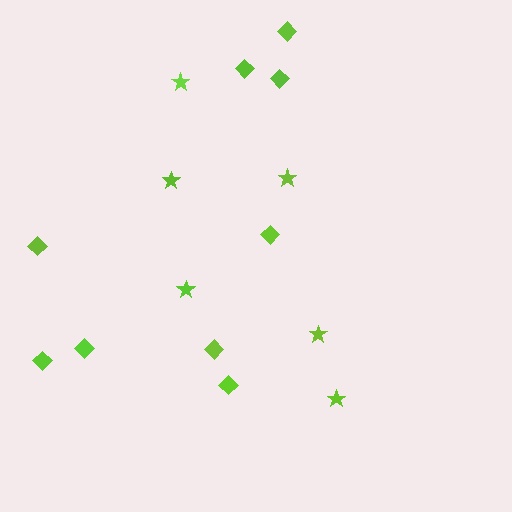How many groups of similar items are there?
There are 2 groups: one group of diamonds (9) and one group of stars (6).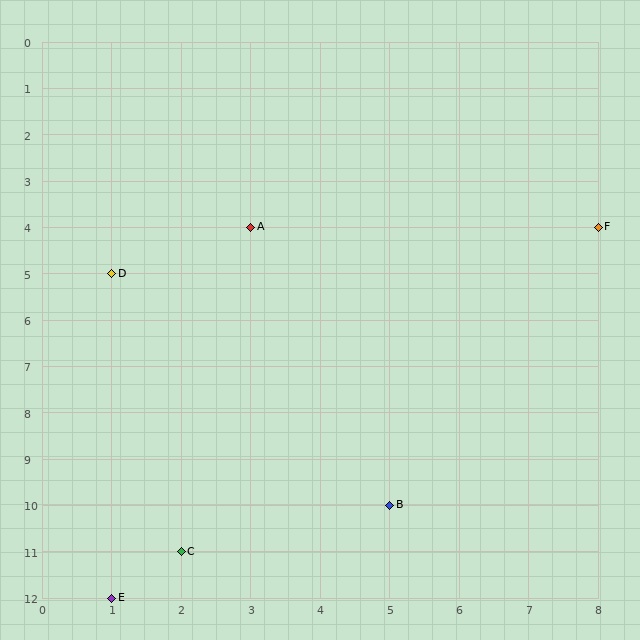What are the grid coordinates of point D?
Point D is at grid coordinates (1, 5).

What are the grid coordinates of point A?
Point A is at grid coordinates (3, 4).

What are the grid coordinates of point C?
Point C is at grid coordinates (2, 11).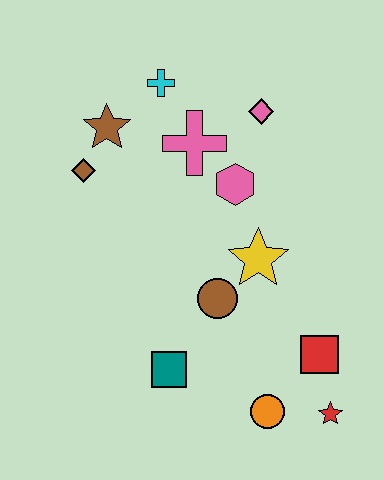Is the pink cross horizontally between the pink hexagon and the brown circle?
No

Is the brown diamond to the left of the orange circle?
Yes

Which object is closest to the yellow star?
The brown circle is closest to the yellow star.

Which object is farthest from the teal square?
The cyan cross is farthest from the teal square.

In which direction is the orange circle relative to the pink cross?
The orange circle is below the pink cross.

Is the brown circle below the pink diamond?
Yes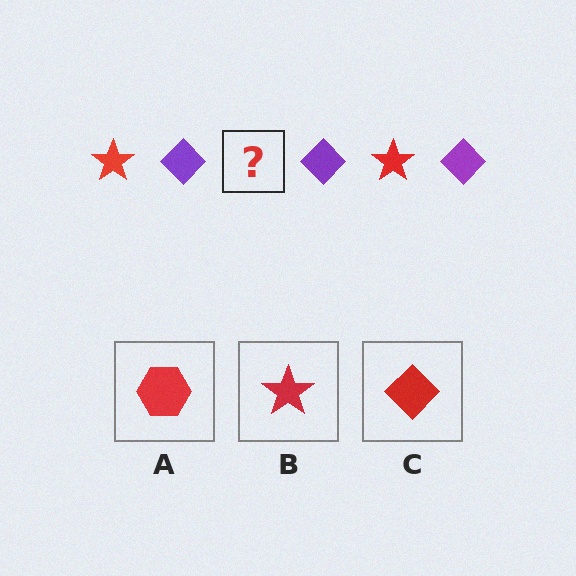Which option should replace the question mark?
Option B.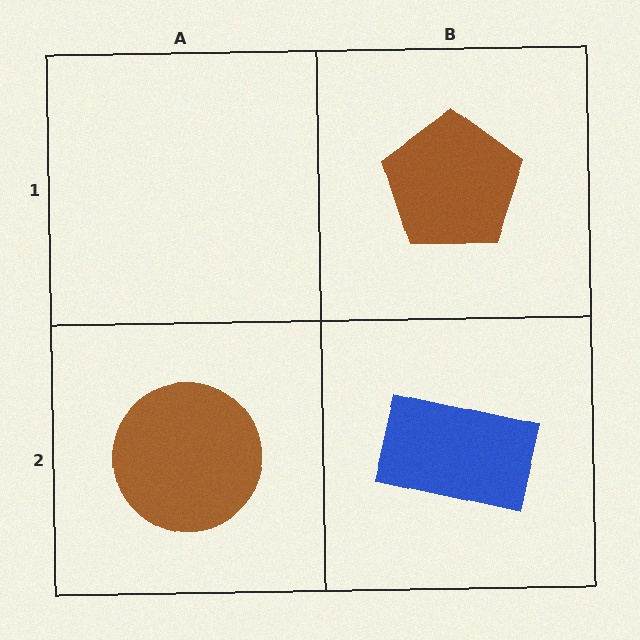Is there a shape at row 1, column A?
No, that cell is empty.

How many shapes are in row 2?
2 shapes.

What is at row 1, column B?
A brown pentagon.